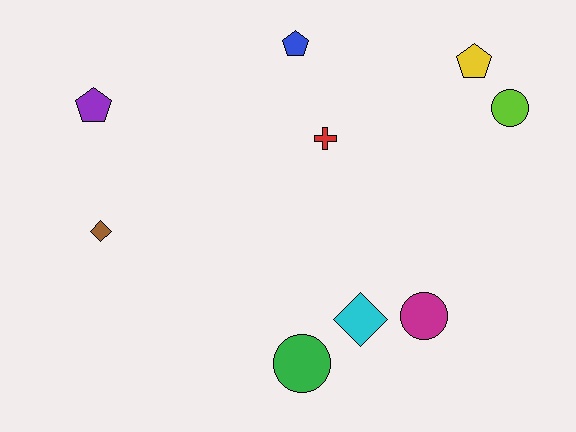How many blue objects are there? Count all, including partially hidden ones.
There is 1 blue object.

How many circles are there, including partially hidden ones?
There are 3 circles.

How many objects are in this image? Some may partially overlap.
There are 9 objects.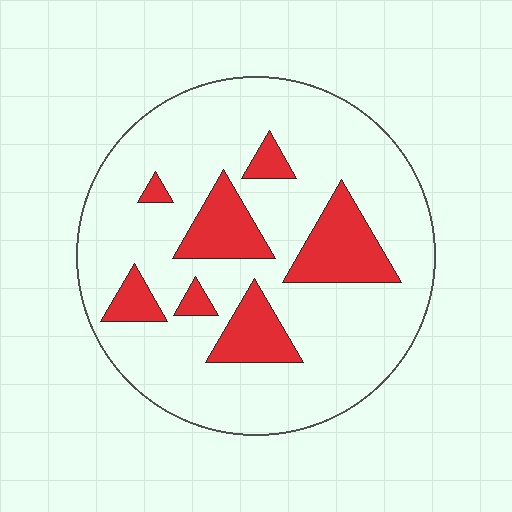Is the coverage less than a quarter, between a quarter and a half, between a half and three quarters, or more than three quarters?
Less than a quarter.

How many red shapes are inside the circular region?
7.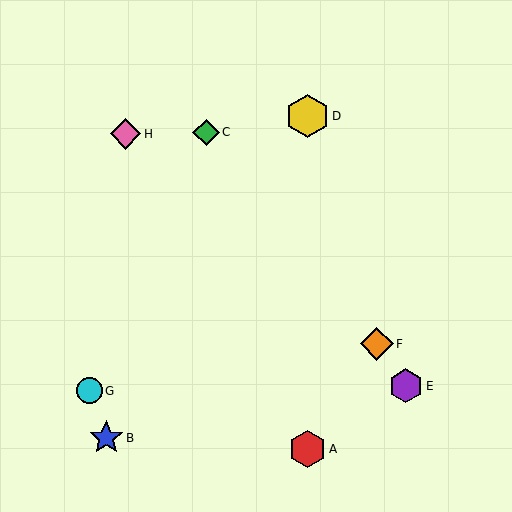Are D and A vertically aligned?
Yes, both are at x≈308.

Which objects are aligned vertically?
Objects A, D are aligned vertically.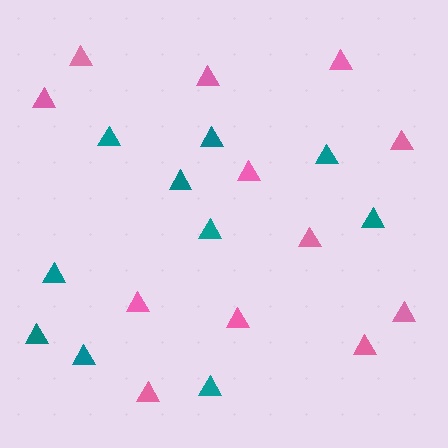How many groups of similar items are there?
There are 2 groups: one group of pink triangles (12) and one group of teal triangles (10).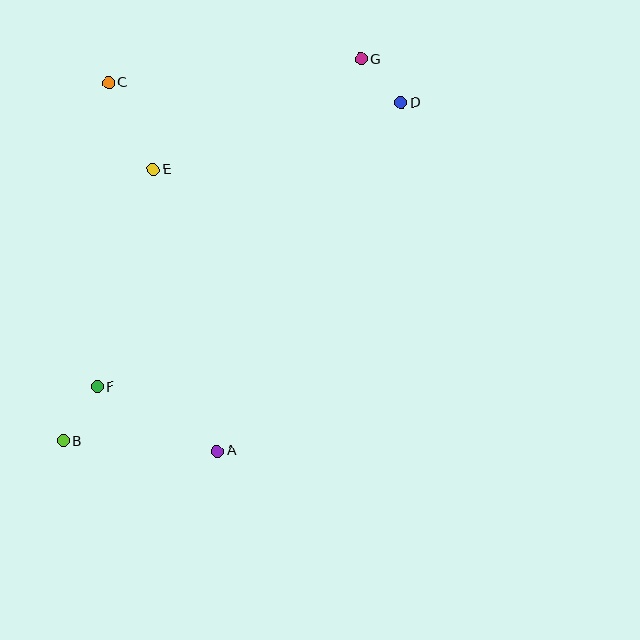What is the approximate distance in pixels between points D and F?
The distance between D and F is approximately 416 pixels.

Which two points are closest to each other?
Points D and G are closest to each other.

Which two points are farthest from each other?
Points B and G are farthest from each other.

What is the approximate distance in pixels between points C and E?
The distance between C and E is approximately 98 pixels.